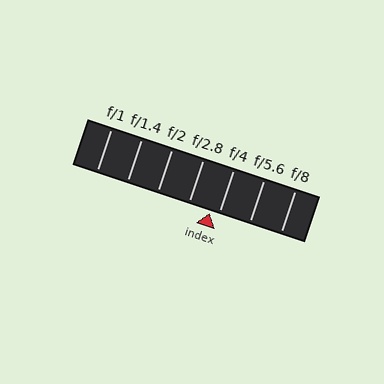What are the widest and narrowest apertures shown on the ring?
The widest aperture shown is f/1 and the narrowest is f/8.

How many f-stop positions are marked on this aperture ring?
There are 7 f-stop positions marked.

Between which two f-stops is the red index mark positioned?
The index mark is between f/2.8 and f/4.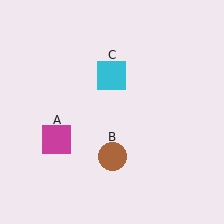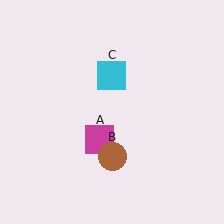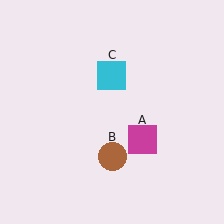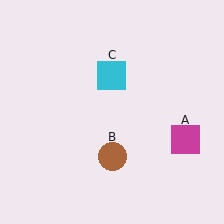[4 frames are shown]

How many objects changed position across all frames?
1 object changed position: magenta square (object A).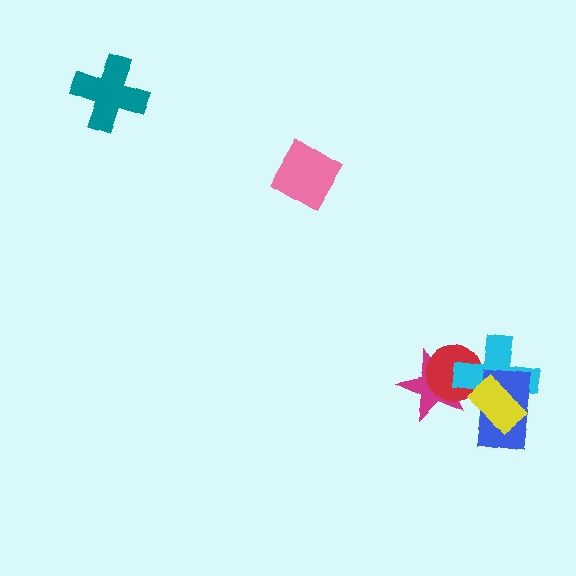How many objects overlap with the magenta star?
2 objects overlap with the magenta star.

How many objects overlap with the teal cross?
0 objects overlap with the teal cross.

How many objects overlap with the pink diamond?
0 objects overlap with the pink diamond.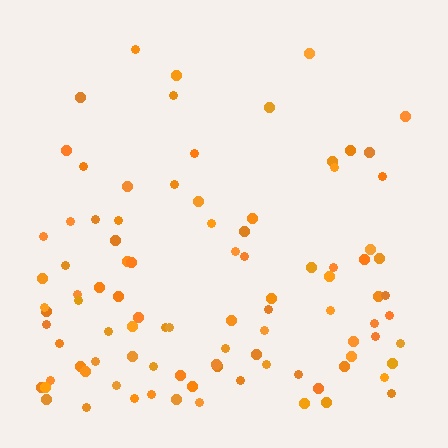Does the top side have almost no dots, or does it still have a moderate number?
Still a moderate number, just noticeably fewer than the bottom.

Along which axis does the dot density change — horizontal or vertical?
Vertical.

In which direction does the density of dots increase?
From top to bottom, with the bottom side densest.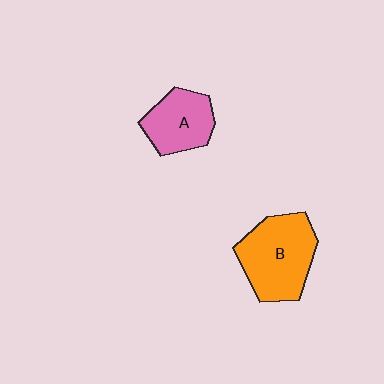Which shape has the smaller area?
Shape A (pink).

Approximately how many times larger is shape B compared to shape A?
Approximately 1.5 times.